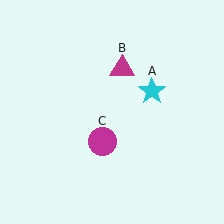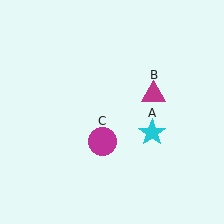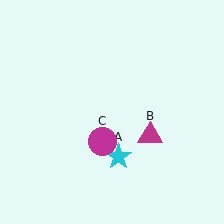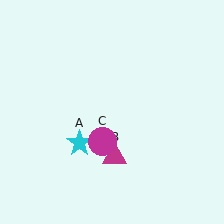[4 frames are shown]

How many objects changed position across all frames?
2 objects changed position: cyan star (object A), magenta triangle (object B).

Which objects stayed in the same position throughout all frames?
Magenta circle (object C) remained stationary.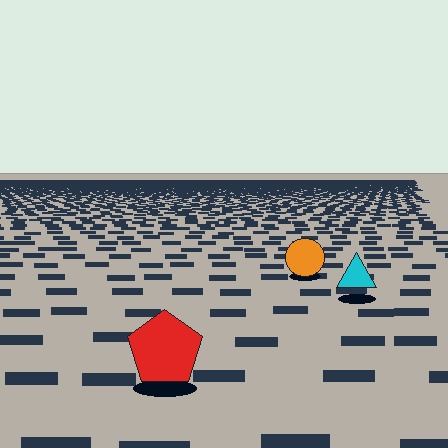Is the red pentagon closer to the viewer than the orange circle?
Yes. The red pentagon is closer — you can tell from the texture gradient: the ground texture is coarser near it.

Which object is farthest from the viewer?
The orange circle is farthest from the viewer. It appears smaller and the ground texture around it is denser.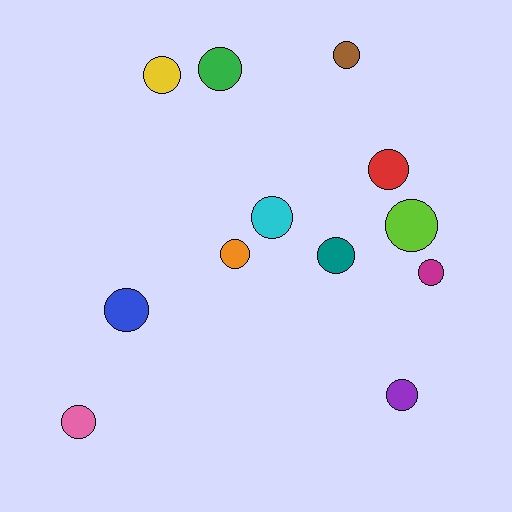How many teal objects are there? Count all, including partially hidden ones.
There is 1 teal object.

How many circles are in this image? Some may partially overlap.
There are 12 circles.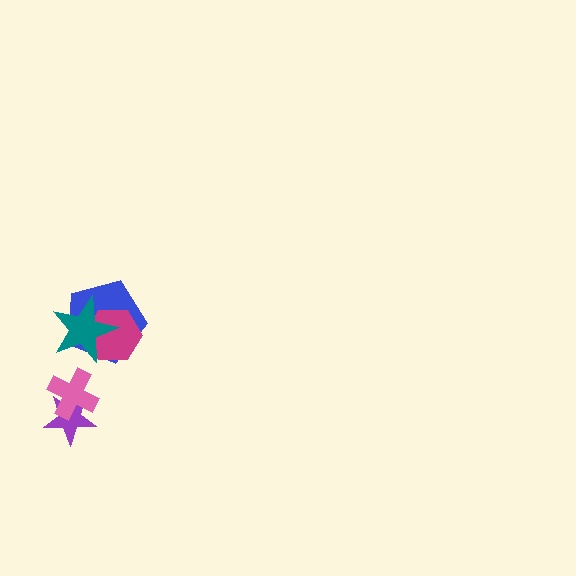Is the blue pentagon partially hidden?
Yes, it is partially covered by another shape.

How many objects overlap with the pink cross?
1 object overlaps with the pink cross.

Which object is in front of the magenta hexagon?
The teal star is in front of the magenta hexagon.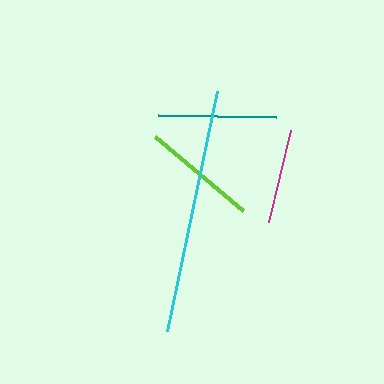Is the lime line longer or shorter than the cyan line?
The cyan line is longer than the lime line.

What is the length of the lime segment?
The lime segment is approximately 115 pixels long.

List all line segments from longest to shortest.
From longest to shortest: cyan, teal, lime, magenta.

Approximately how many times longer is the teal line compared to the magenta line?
The teal line is approximately 1.3 times the length of the magenta line.